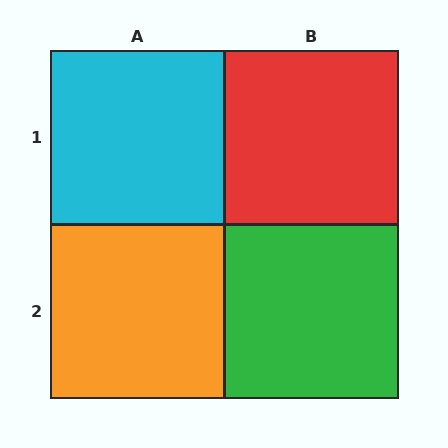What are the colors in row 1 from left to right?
Cyan, red.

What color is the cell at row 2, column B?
Green.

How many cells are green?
1 cell is green.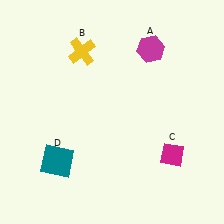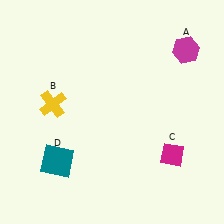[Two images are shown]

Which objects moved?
The objects that moved are: the magenta hexagon (A), the yellow cross (B).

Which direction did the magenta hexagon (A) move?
The magenta hexagon (A) moved right.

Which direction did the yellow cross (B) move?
The yellow cross (B) moved down.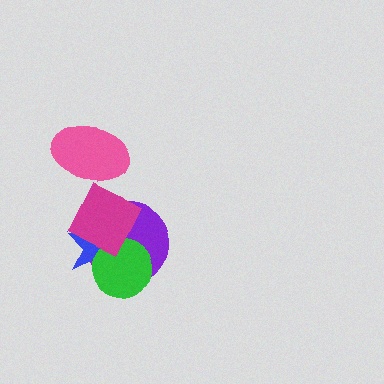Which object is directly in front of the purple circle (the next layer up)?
The blue star is directly in front of the purple circle.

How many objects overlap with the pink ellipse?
0 objects overlap with the pink ellipse.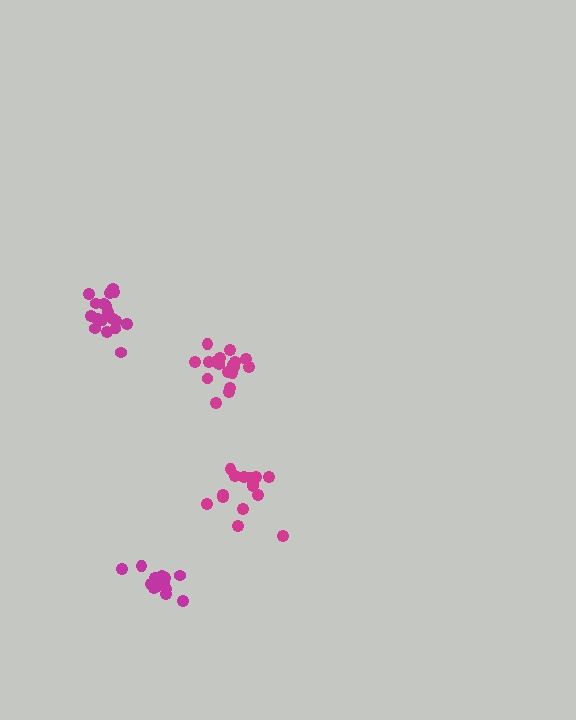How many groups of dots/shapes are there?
There are 4 groups.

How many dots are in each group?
Group 1: 19 dots, Group 2: 14 dots, Group 3: 18 dots, Group 4: 15 dots (66 total).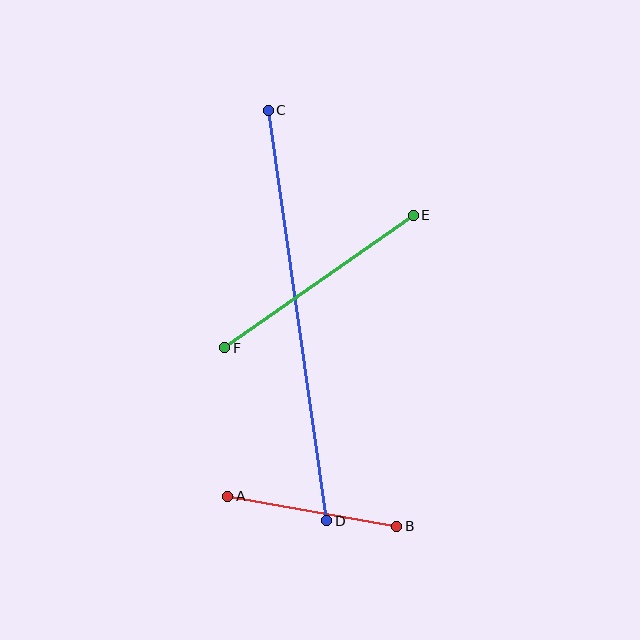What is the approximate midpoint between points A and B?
The midpoint is at approximately (312, 511) pixels.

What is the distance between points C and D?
The distance is approximately 415 pixels.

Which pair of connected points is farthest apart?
Points C and D are farthest apart.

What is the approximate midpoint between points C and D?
The midpoint is at approximately (297, 315) pixels.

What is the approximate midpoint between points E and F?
The midpoint is at approximately (319, 281) pixels.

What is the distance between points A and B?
The distance is approximately 172 pixels.